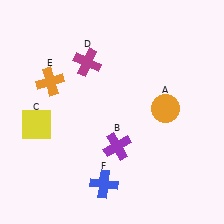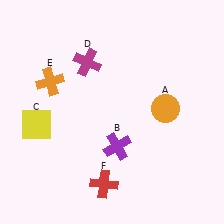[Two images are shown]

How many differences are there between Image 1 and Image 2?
There is 1 difference between the two images.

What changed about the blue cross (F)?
In Image 1, F is blue. In Image 2, it changed to red.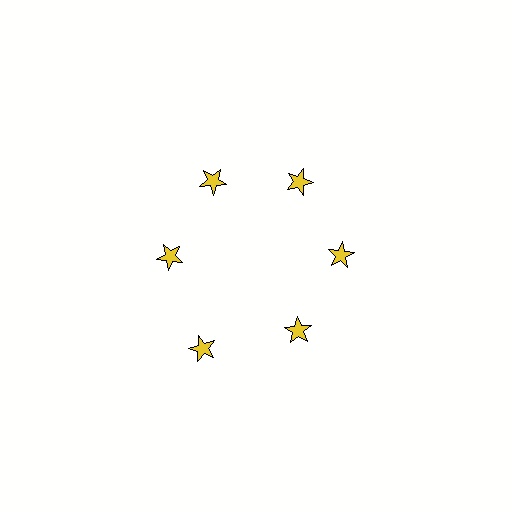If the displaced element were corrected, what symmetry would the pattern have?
It would have 6-fold rotational symmetry — the pattern would map onto itself every 60 degrees.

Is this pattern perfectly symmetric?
No. The 6 yellow stars are arranged in a ring, but one element near the 7 o'clock position is pushed outward from the center, breaking the 6-fold rotational symmetry.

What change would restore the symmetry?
The symmetry would be restored by moving it inward, back onto the ring so that all 6 stars sit at equal angles and equal distance from the center.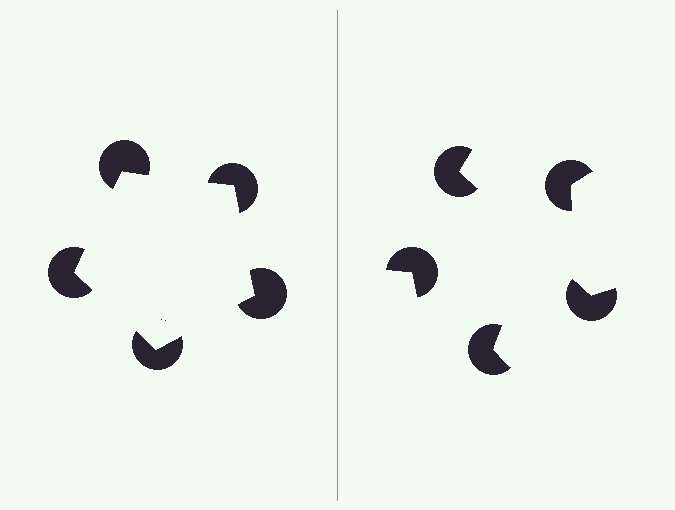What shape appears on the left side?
An illusory pentagon.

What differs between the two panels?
The pac-man discs are positioned identically on both sides; only the wedge orientations differ. On the left they align to a pentagon; on the right they are misaligned.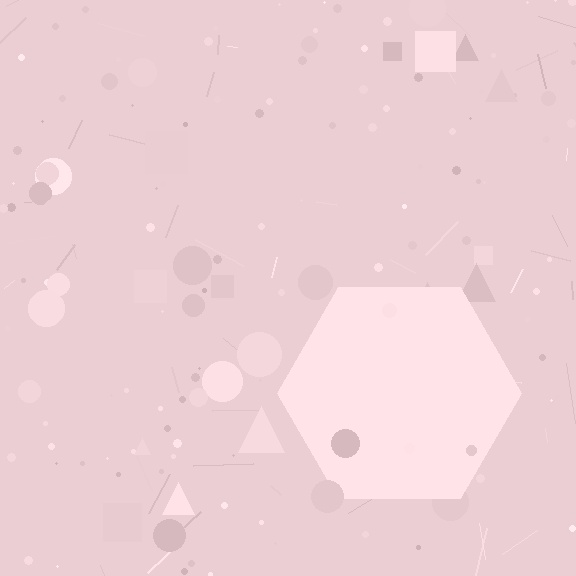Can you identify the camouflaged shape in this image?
The camouflaged shape is a hexagon.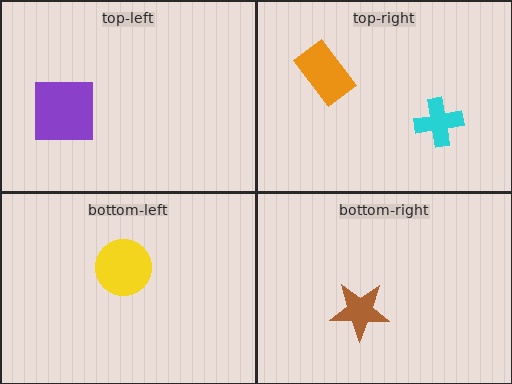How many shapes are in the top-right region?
2.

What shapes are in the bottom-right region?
The brown star.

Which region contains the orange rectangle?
The top-right region.